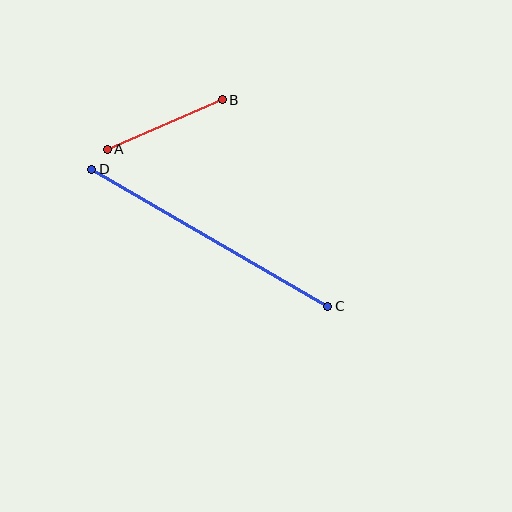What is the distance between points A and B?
The distance is approximately 125 pixels.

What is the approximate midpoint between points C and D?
The midpoint is at approximately (210, 238) pixels.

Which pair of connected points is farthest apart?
Points C and D are farthest apart.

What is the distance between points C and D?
The distance is approximately 273 pixels.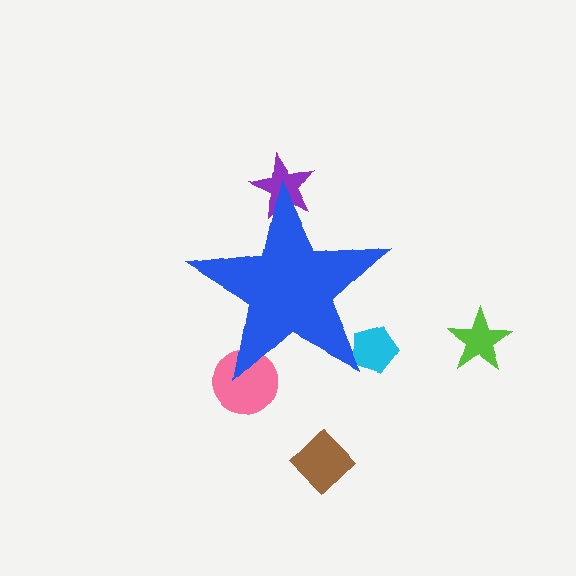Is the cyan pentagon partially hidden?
Yes, the cyan pentagon is partially hidden behind the blue star.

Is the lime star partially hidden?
No, the lime star is fully visible.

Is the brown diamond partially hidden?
No, the brown diamond is fully visible.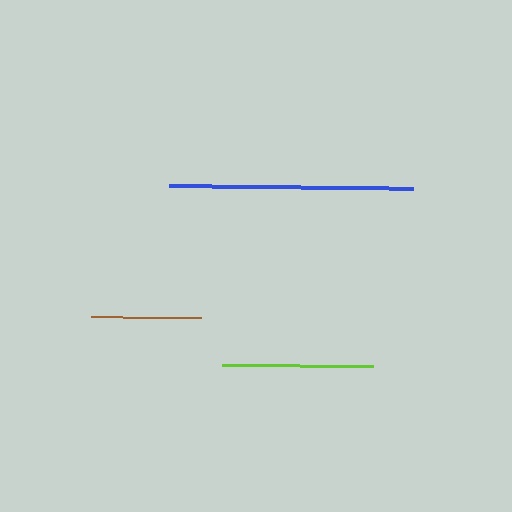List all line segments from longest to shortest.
From longest to shortest: blue, lime, brown.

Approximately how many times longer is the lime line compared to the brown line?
The lime line is approximately 1.4 times the length of the brown line.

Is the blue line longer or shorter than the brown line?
The blue line is longer than the brown line.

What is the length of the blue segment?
The blue segment is approximately 244 pixels long.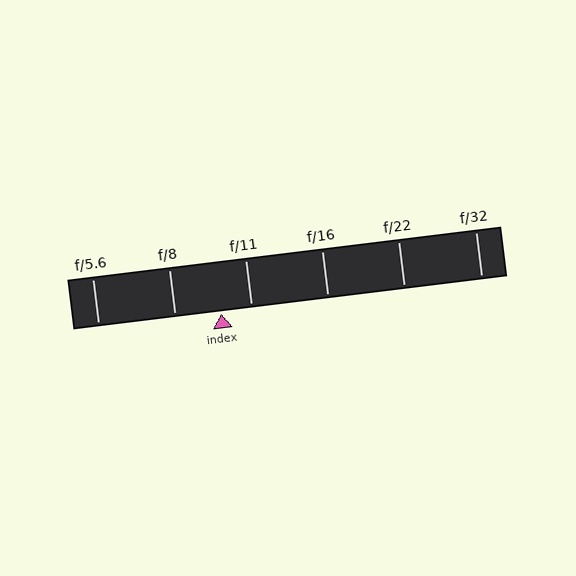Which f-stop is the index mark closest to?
The index mark is closest to f/11.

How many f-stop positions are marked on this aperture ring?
There are 6 f-stop positions marked.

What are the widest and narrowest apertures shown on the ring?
The widest aperture shown is f/5.6 and the narrowest is f/32.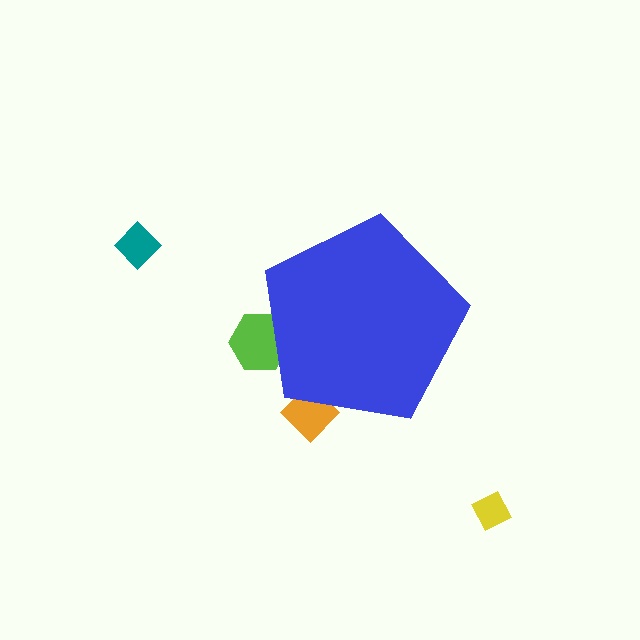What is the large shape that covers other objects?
A blue pentagon.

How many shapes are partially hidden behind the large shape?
2 shapes are partially hidden.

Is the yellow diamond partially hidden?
No, the yellow diamond is fully visible.